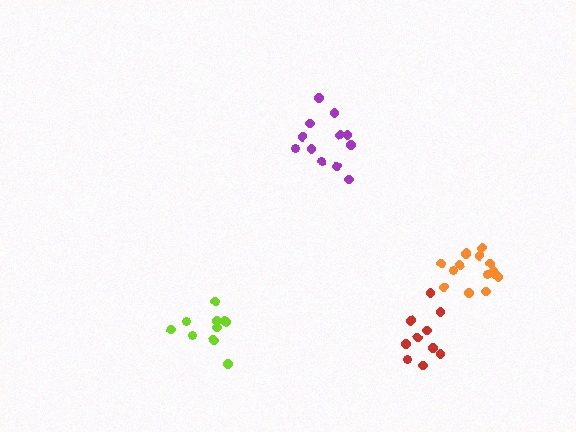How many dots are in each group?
Group 1: 15 dots, Group 2: 10 dots, Group 3: 12 dots, Group 4: 10 dots (47 total).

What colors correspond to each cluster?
The clusters are colored: orange, lime, purple, red.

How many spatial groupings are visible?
There are 4 spatial groupings.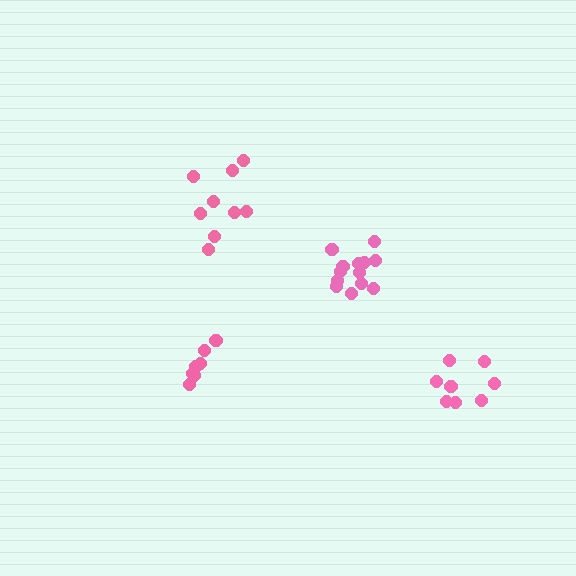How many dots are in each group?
Group 1: 9 dots, Group 2: 8 dots, Group 3: 8 dots, Group 4: 13 dots (38 total).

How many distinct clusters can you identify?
There are 4 distinct clusters.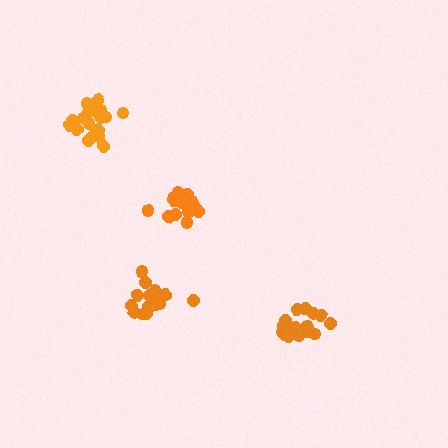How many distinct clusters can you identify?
There are 4 distinct clusters.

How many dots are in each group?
Group 1: 18 dots, Group 2: 17 dots, Group 3: 17 dots, Group 4: 20 dots (72 total).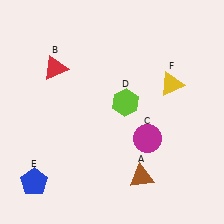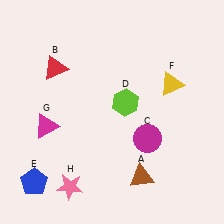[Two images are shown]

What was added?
A magenta triangle (G), a pink star (H) were added in Image 2.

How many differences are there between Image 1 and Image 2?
There are 2 differences between the two images.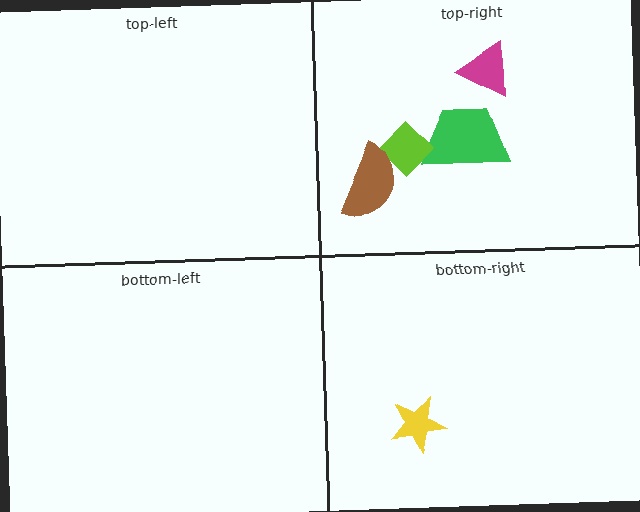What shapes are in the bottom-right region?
The yellow star.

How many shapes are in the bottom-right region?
1.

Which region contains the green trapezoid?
The top-right region.